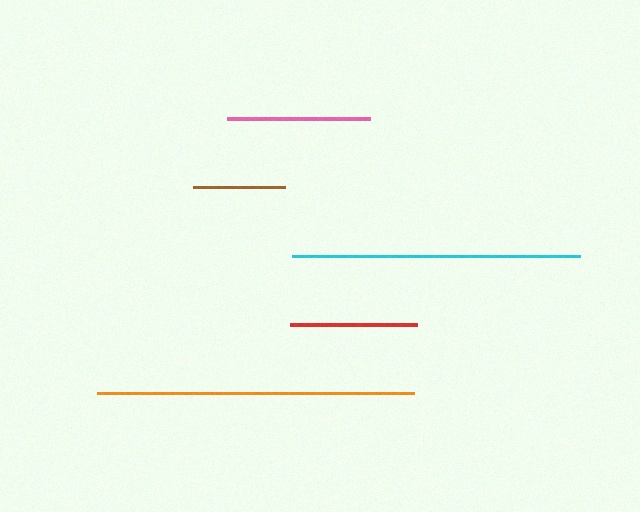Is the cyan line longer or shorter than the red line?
The cyan line is longer than the red line.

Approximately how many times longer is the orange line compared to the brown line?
The orange line is approximately 3.5 times the length of the brown line.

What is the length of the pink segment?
The pink segment is approximately 143 pixels long.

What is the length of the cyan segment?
The cyan segment is approximately 288 pixels long.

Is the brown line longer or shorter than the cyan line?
The cyan line is longer than the brown line.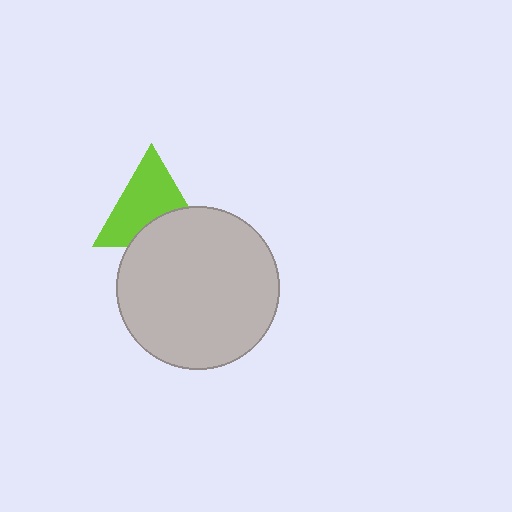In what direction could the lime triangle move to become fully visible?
The lime triangle could move up. That would shift it out from behind the light gray circle entirely.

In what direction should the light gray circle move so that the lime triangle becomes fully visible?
The light gray circle should move down. That is the shortest direction to clear the overlap and leave the lime triangle fully visible.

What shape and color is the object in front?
The object in front is a light gray circle.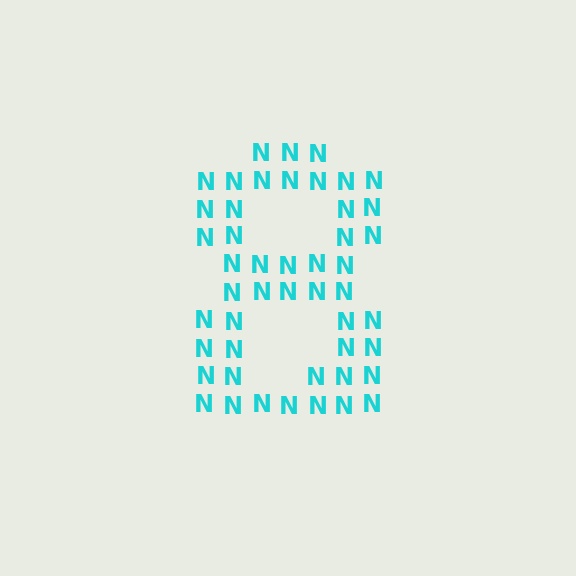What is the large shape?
The large shape is the digit 8.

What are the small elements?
The small elements are letter N's.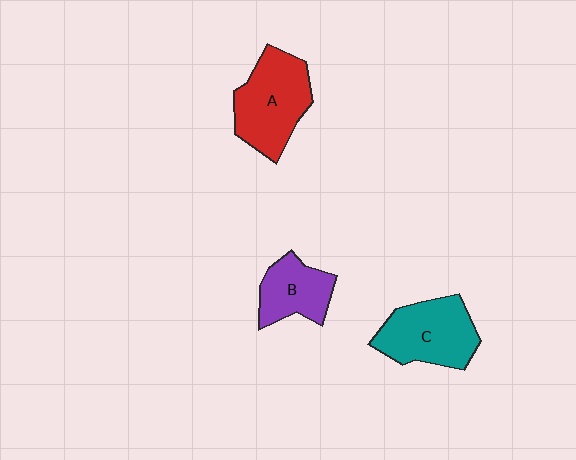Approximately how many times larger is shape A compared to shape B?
Approximately 1.5 times.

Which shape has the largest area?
Shape A (red).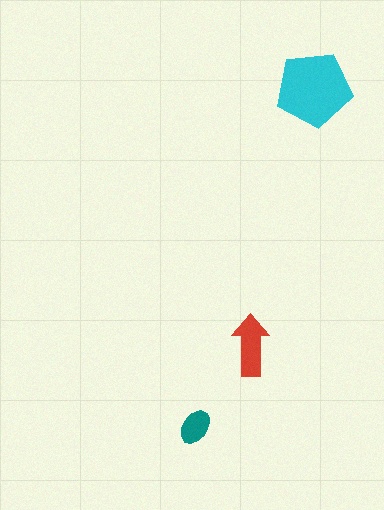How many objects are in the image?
There are 3 objects in the image.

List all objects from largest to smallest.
The cyan pentagon, the red arrow, the teal ellipse.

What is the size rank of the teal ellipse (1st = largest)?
3rd.